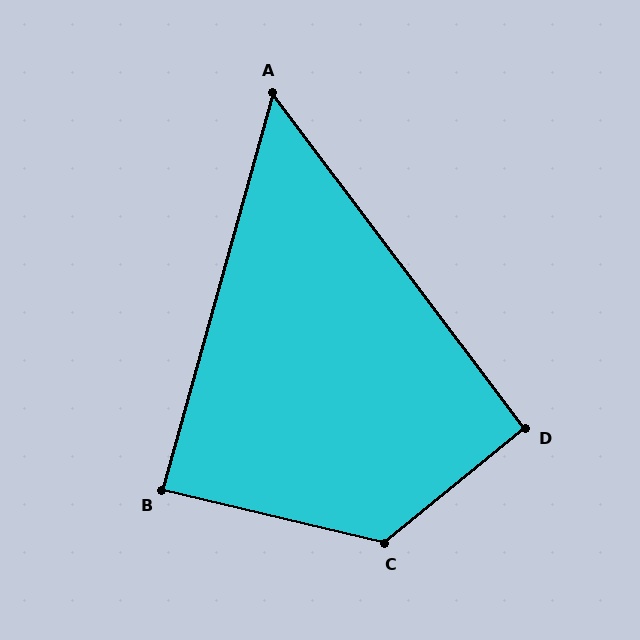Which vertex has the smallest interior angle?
A, at approximately 53 degrees.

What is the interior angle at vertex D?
Approximately 92 degrees (approximately right).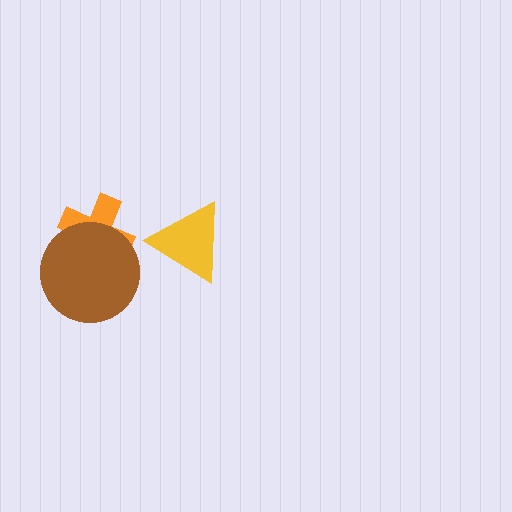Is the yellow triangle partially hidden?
No, no other shape covers it.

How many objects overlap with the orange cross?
1 object overlaps with the orange cross.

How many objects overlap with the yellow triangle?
0 objects overlap with the yellow triangle.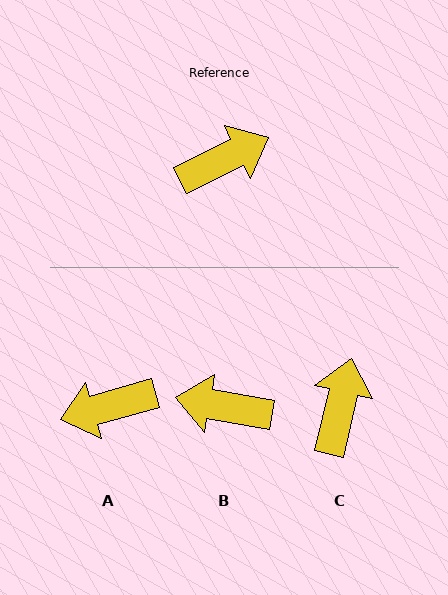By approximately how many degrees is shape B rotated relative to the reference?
Approximately 143 degrees counter-clockwise.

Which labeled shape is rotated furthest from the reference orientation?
A, about 169 degrees away.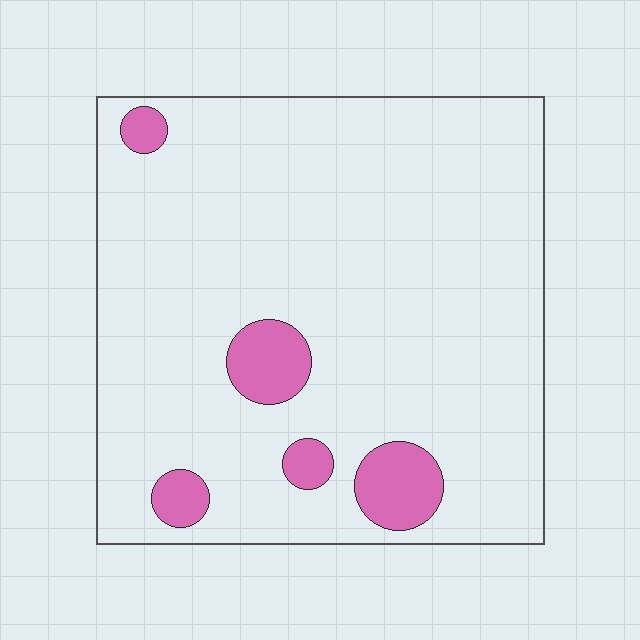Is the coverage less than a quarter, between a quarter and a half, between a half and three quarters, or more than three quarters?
Less than a quarter.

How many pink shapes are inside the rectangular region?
5.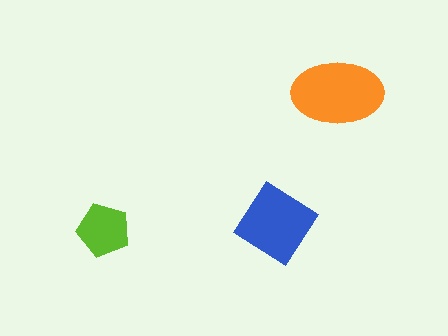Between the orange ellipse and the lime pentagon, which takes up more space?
The orange ellipse.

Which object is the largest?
The orange ellipse.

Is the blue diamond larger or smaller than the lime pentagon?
Larger.